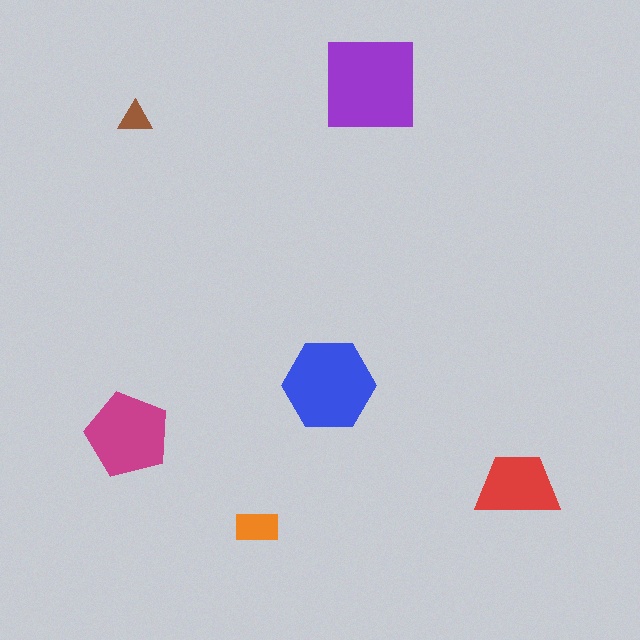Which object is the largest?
The purple square.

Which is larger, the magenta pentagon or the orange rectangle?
The magenta pentagon.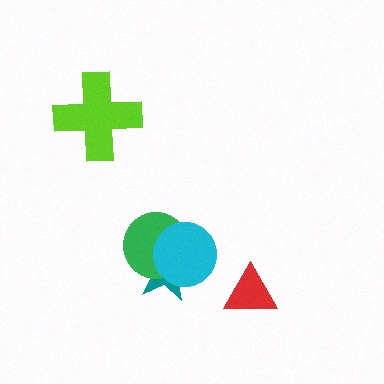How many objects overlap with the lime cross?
0 objects overlap with the lime cross.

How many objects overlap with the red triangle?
0 objects overlap with the red triangle.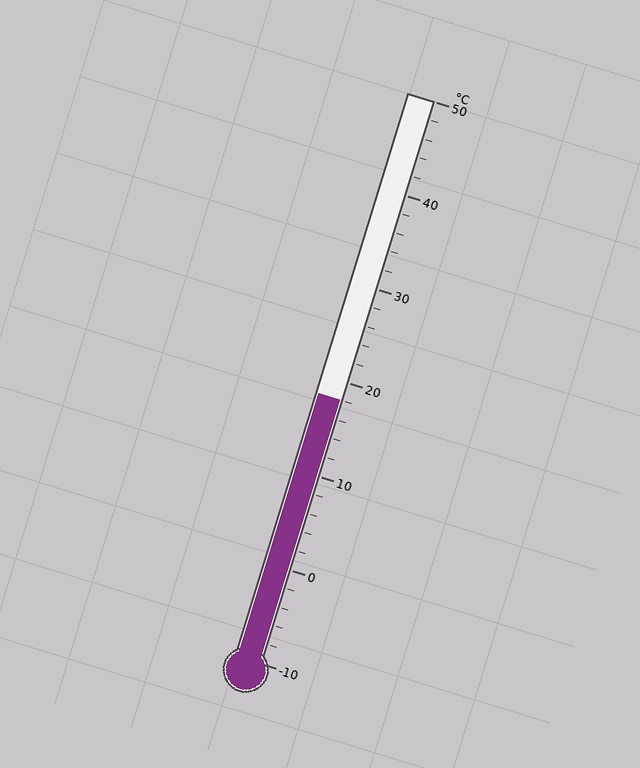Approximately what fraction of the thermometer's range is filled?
The thermometer is filled to approximately 45% of its range.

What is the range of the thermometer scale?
The thermometer scale ranges from -10°C to 50°C.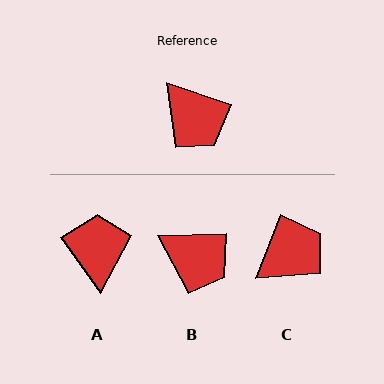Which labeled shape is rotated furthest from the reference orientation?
A, about 145 degrees away.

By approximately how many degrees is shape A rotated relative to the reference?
Approximately 145 degrees counter-clockwise.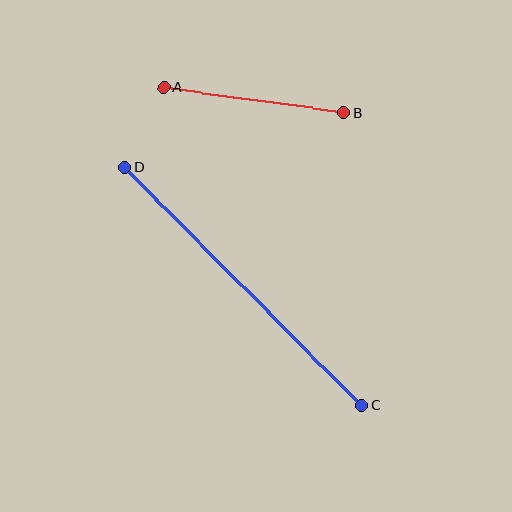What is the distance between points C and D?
The distance is approximately 336 pixels.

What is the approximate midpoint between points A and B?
The midpoint is at approximately (254, 100) pixels.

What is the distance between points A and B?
The distance is approximately 182 pixels.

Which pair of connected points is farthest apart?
Points C and D are farthest apart.